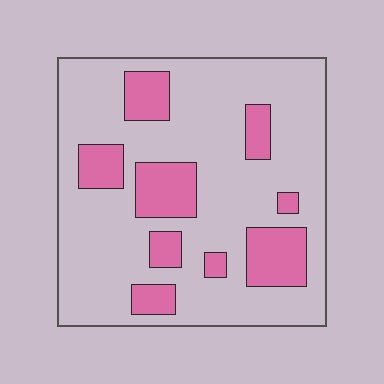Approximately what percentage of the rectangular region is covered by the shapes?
Approximately 25%.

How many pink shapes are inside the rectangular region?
9.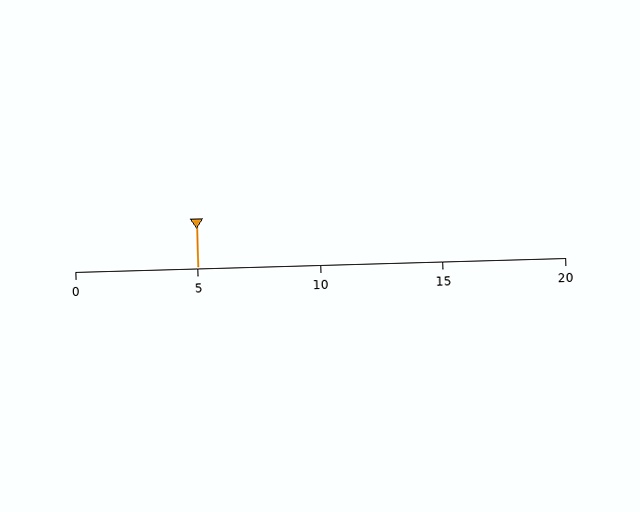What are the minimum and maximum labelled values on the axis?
The axis runs from 0 to 20.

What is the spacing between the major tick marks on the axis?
The major ticks are spaced 5 apart.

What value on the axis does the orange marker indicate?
The marker indicates approximately 5.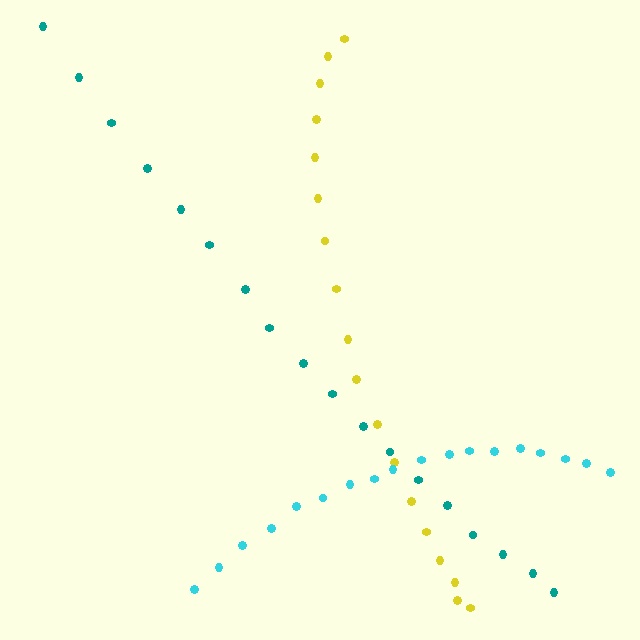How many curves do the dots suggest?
There are 3 distinct paths.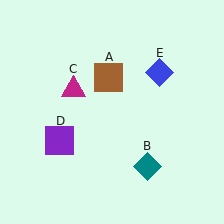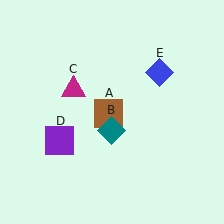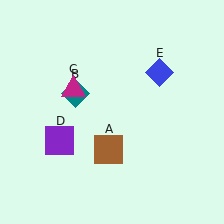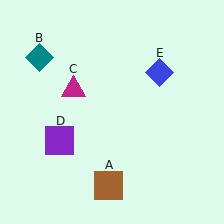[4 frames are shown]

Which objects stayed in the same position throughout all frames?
Magenta triangle (object C) and purple square (object D) and blue diamond (object E) remained stationary.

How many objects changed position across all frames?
2 objects changed position: brown square (object A), teal diamond (object B).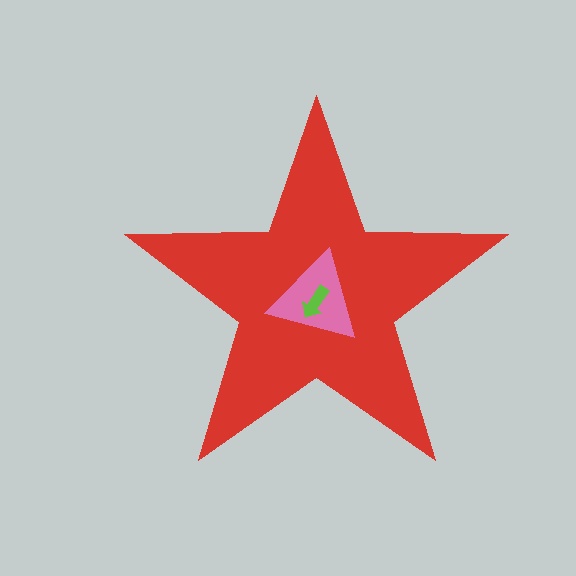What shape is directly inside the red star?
The pink triangle.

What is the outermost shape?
The red star.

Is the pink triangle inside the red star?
Yes.